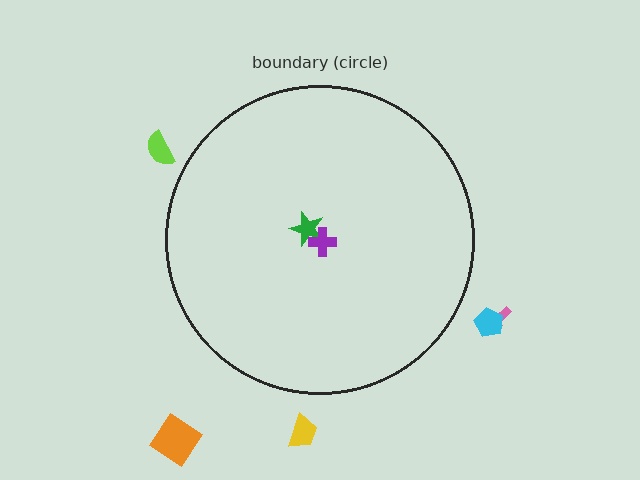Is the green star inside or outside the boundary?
Inside.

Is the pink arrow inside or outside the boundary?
Outside.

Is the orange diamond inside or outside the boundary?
Outside.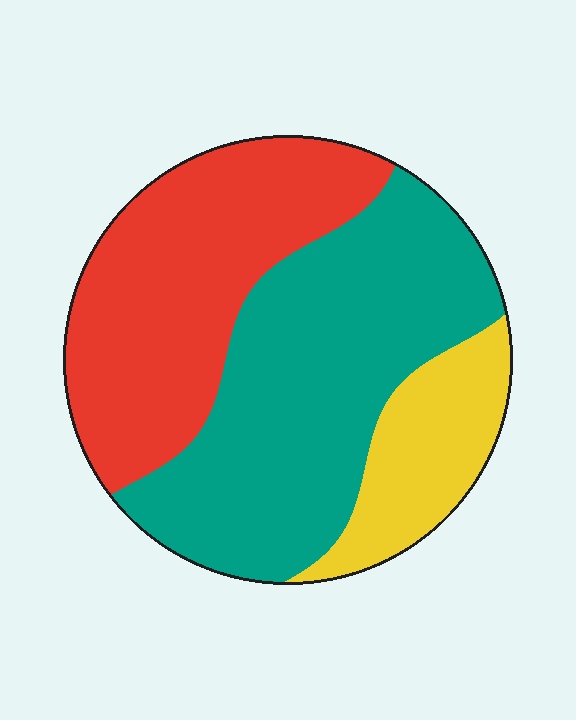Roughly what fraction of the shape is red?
Red covers roughly 35% of the shape.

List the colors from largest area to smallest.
From largest to smallest: teal, red, yellow.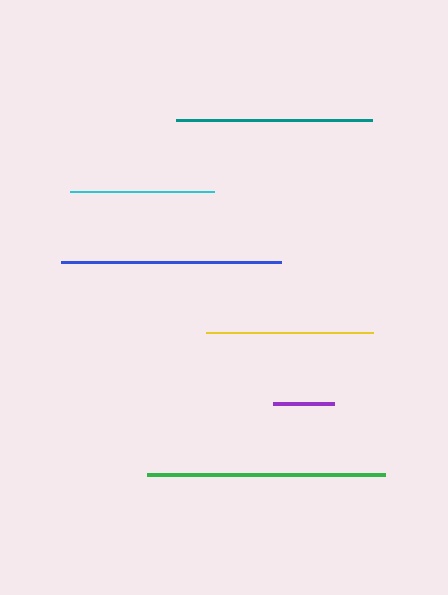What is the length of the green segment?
The green segment is approximately 238 pixels long.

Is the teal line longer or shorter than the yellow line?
The teal line is longer than the yellow line.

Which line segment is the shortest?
The purple line is the shortest at approximately 61 pixels.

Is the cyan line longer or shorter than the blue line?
The blue line is longer than the cyan line.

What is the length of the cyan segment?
The cyan segment is approximately 144 pixels long.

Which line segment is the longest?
The green line is the longest at approximately 238 pixels.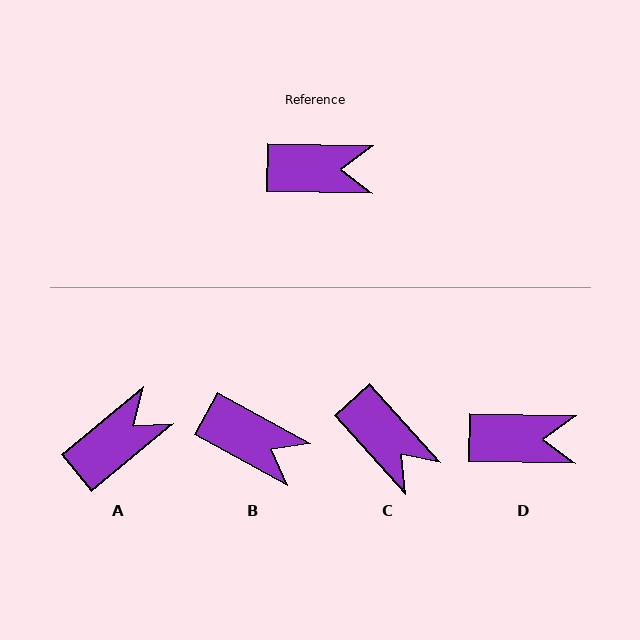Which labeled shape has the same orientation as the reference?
D.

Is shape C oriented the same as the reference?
No, it is off by about 47 degrees.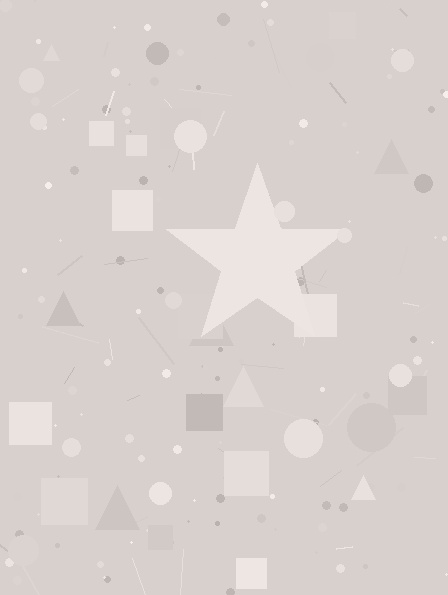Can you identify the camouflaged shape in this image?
The camouflaged shape is a star.